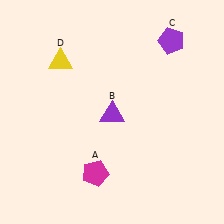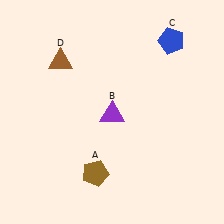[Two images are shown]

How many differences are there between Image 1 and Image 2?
There are 3 differences between the two images.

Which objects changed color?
A changed from magenta to brown. C changed from purple to blue. D changed from yellow to brown.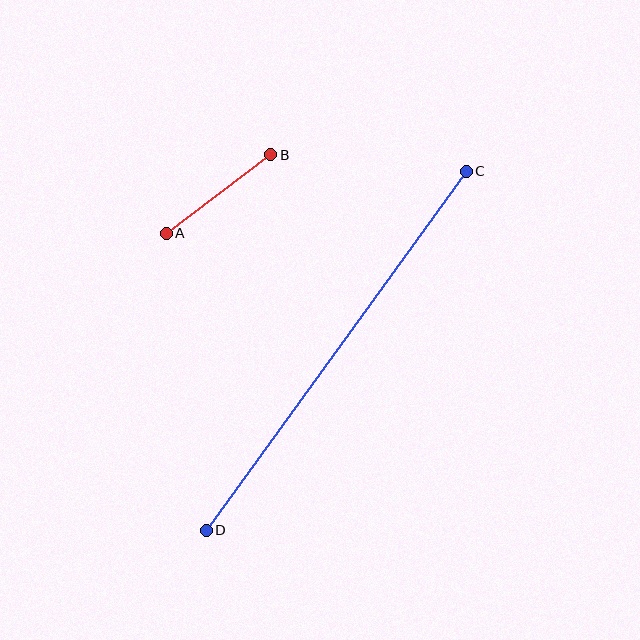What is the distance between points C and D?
The distance is approximately 444 pixels.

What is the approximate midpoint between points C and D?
The midpoint is at approximately (336, 351) pixels.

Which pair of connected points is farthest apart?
Points C and D are farthest apart.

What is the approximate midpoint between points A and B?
The midpoint is at approximately (219, 194) pixels.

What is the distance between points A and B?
The distance is approximately 131 pixels.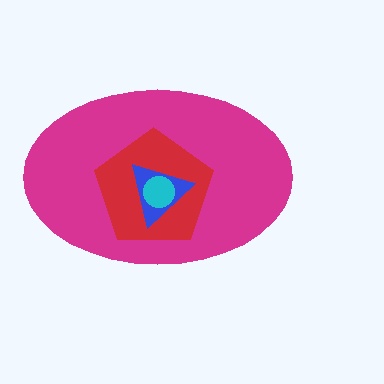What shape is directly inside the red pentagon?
The blue triangle.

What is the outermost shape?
The magenta ellipse.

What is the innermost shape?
The cyan circle.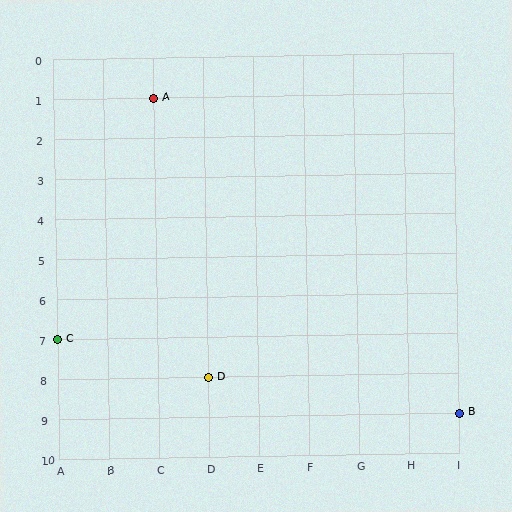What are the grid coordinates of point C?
Point C is at grid coordinates (A, 7).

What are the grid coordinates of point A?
Point A is at grid coordinates (C, 1).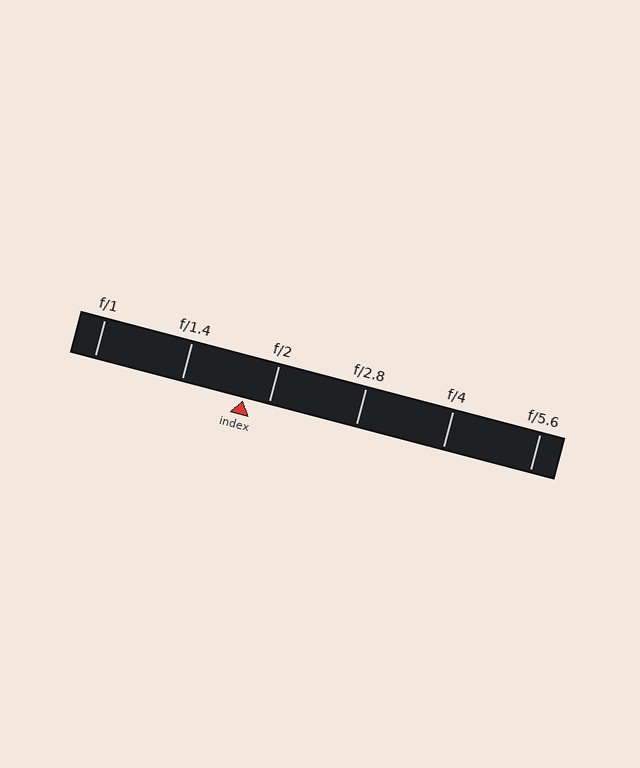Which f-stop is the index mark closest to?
The index mark is closest to f/2.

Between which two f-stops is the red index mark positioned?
The index mark is between f/1.4 and f/2.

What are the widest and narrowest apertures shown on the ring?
The widest aperture shown is f/1 and the narrowest is f/5.6.